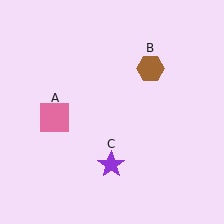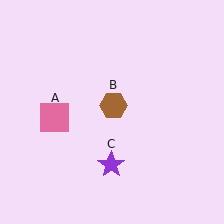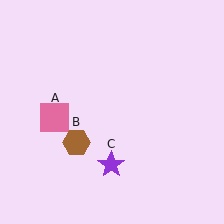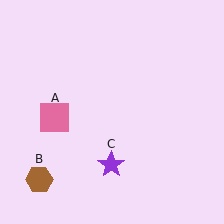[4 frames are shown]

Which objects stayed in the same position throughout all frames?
Pink square (object A) and purple star (object C) remained stationary.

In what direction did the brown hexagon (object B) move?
The brown hexagon (object B) moved down and to the left.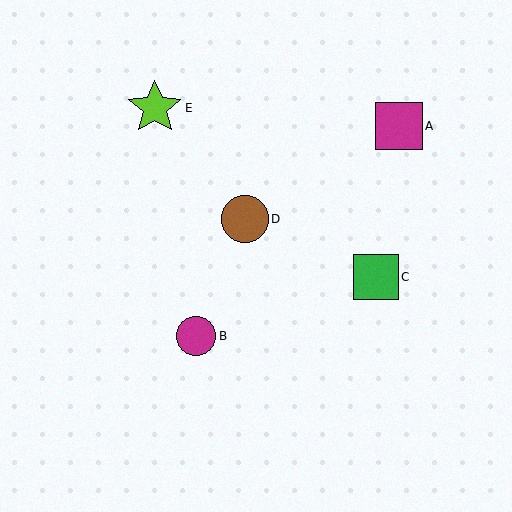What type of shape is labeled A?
Shape A is a magenta square.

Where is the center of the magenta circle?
The center of the magenta circle is at (196, 336).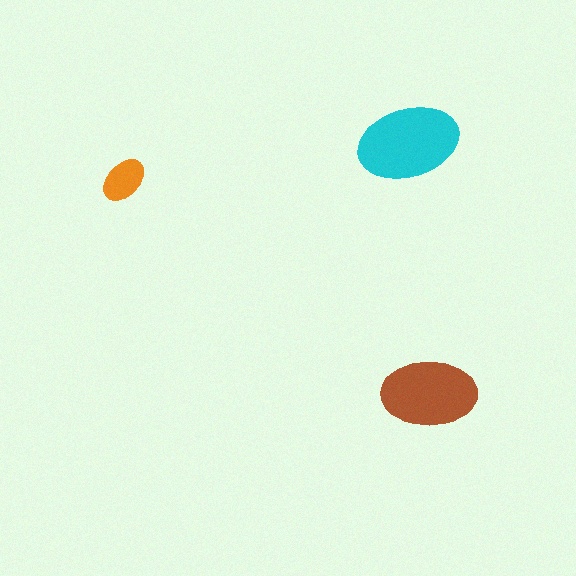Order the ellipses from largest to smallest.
the cyan one, the brown one, the orange one.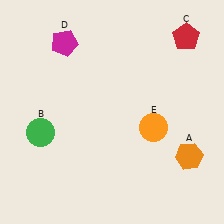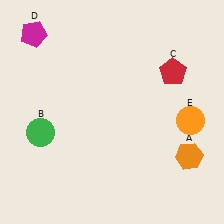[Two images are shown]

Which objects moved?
The objects that moved are: the red pentagon (C), the magenta pentagon (D), the orange circle (E).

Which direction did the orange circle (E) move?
The orange circle (E) moved right.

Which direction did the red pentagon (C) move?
The red pentagon (C) moved down.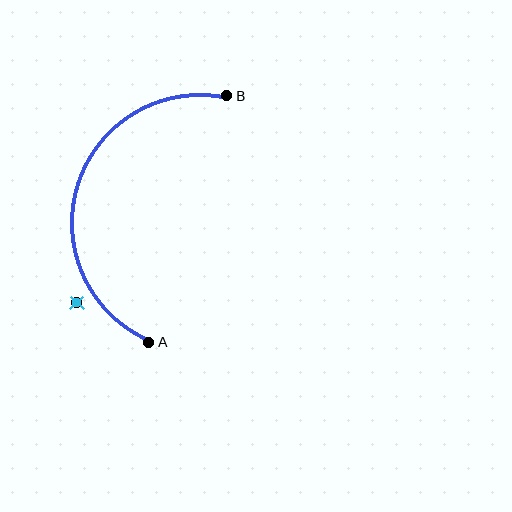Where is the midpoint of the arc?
The arc midpoint is the point on the curve farthest from the straight line joining A and B. It sits to the left of that line.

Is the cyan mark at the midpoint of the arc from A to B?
No — the cyan mark does not lie on the arc at all. It sits slightly outside the curve.